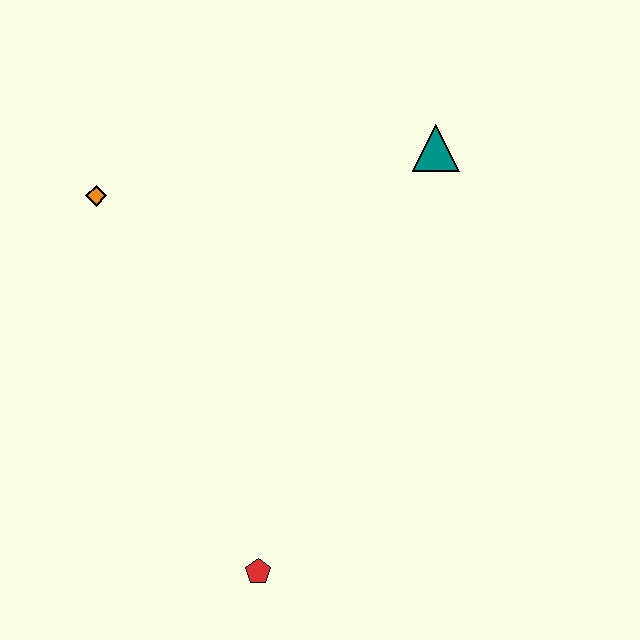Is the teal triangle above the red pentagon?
Yes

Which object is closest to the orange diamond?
The teal triangle is closest to the orange diamond.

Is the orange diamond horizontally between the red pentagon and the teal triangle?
No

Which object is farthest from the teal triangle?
The red pentagon is farthest from the teal triangle.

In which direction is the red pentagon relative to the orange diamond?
The red pentagon is below the orange diamond.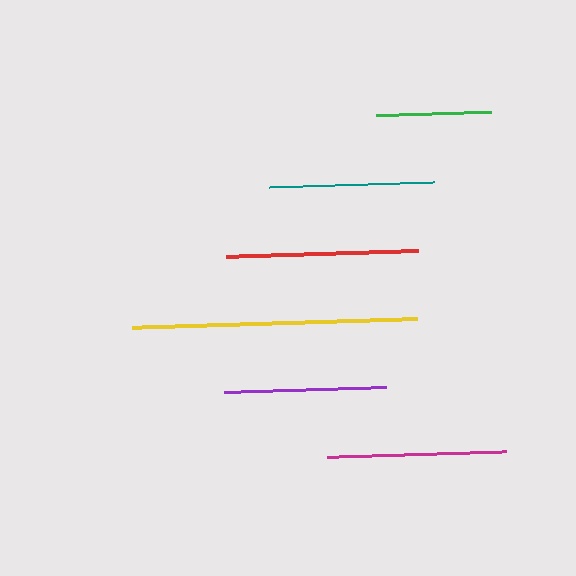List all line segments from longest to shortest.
From longest to shortest: yellow, red, magenta, teal, purple, green.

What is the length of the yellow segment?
The yellow segment is approximately 286 pixels long.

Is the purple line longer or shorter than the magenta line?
The magenta line is longer than the purple line.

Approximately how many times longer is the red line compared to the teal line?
The red line is approximately 1.2 times the length of the teal line.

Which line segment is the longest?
The yellow line is the longest at approximately 286 pixels.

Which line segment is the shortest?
The green line is the shortest at approximately 114 pixels.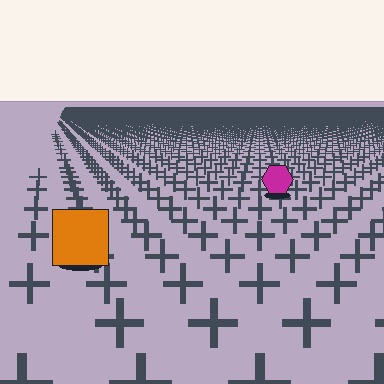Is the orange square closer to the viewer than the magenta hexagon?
Yes. The orange square is closer — you can tell from the texture gradient: the ground texture is coarser near it.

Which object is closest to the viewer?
The orange square is closest. The texture marks near it are larger and more spread out.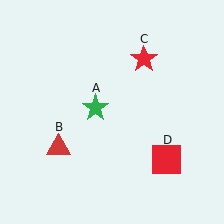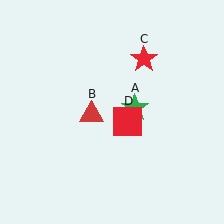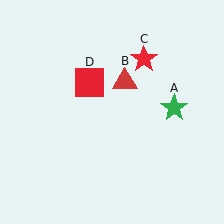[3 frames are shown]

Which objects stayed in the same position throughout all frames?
Red star (object C) remained stationary.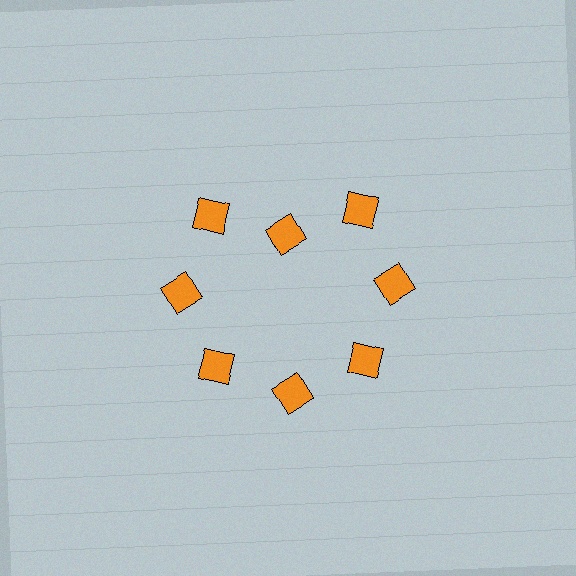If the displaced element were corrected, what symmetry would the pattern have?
It would have 8-fold rotational symmetry — the pattern would map onto itself every 45 degrees.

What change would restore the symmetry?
The symmetry would be restored by moving it outward, back onto the ring so that all 8 diamonds sit at equal angles and equal distance from the center.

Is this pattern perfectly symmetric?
No. The 8 orange diamonds are arranged in a ring, but one element near the 12 o'clock position is pulled inward toward the center, breaking the 8-fold rotational symmetry.